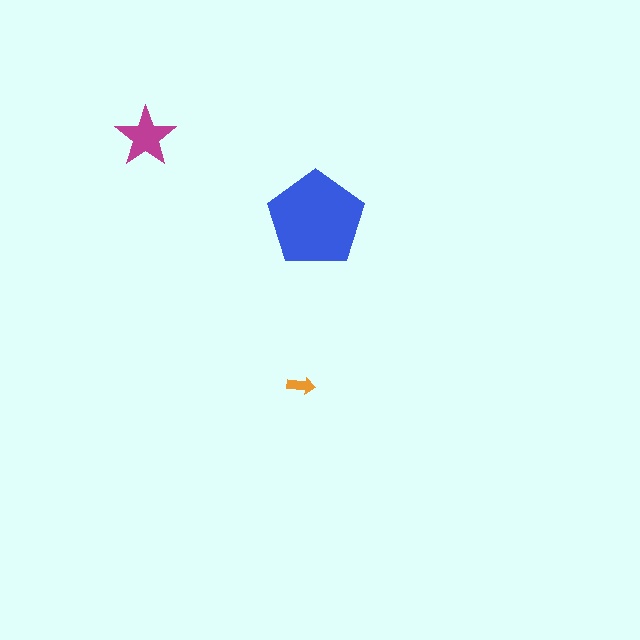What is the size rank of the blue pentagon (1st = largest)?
1st.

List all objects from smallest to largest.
The orange arrow, the magenta star, the blue pentagon.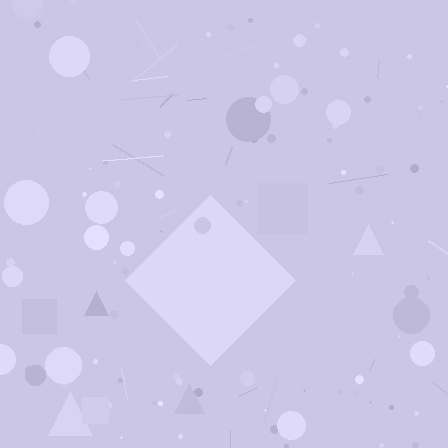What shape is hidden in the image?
A diamond is hidden in the image.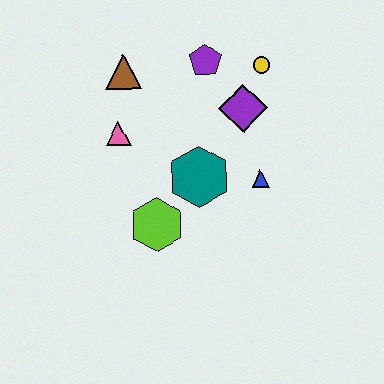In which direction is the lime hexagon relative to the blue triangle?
The lime hexagon is to the left of the blue triangle.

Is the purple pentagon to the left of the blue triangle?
Yes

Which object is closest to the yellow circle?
The purple diamond is closest to the yellow circle.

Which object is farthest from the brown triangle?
The blue triangle is farthest from the brown triangle.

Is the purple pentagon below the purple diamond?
No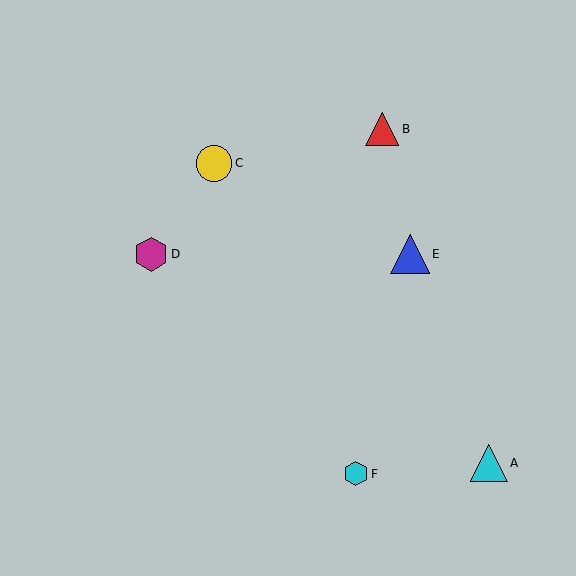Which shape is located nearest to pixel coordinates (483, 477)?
The cyan triangle (labeled A) at (489, 463) is nearest to that location.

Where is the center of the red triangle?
The center of the red triangle is at (382, 129).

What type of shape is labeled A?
Shape A is a cyan triangle.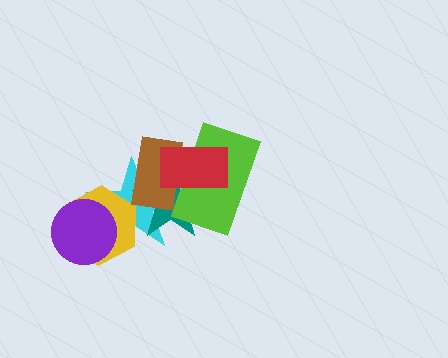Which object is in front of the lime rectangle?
The red rectangle is in front of the lime rectangle.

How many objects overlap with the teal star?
4 objects overlap with the teal star.